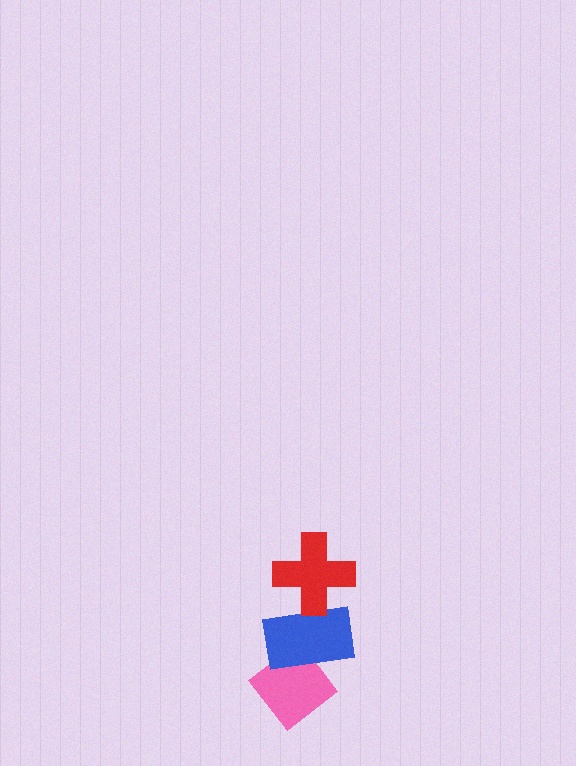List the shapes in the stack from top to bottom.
From top to bottom: the red cross, the blue rectangle, the pink diamond.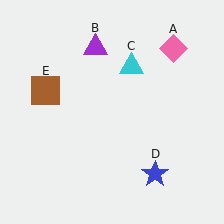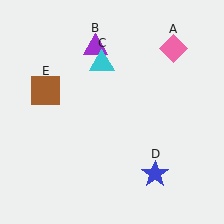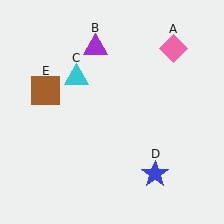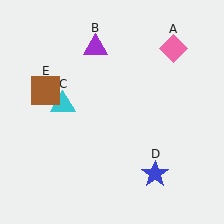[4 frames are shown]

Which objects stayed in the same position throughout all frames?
Pink diamond (object A) and purple triangle (object B) and blue star (object D) and brown square (object E) remained stationary.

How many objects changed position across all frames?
1 object changed position: cyan triangle (object C).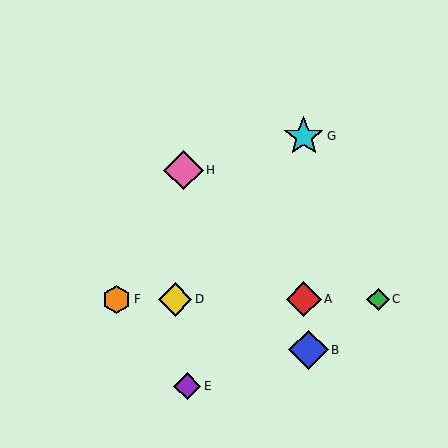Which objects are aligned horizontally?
Objects A, C, D, F are aligned horizontally.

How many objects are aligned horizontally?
4 objects (A, C, D, F) are aligned horizontally.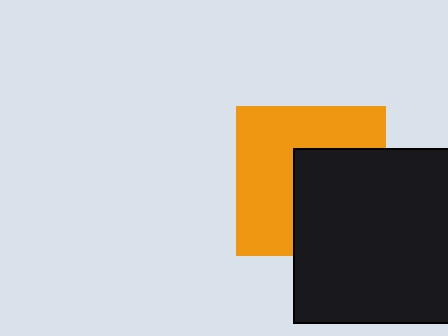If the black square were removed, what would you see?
You would see the complete orange square.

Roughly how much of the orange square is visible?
About half of it is visible (roughly 56%).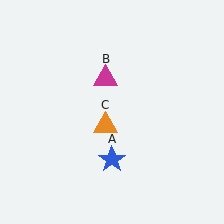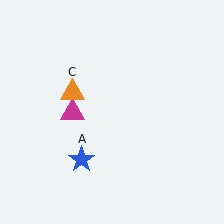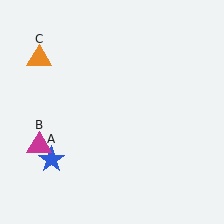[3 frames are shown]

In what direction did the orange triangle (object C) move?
The orange triangle (object C) moved up and to the left.